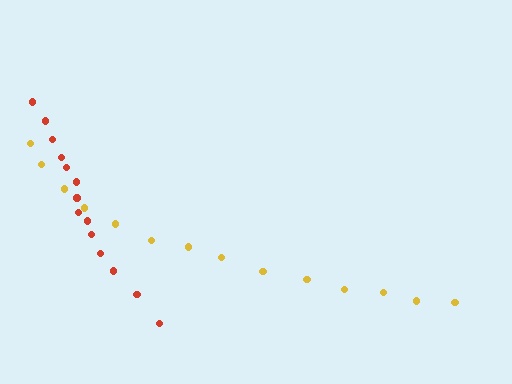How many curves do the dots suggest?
There are 2 distinct paths.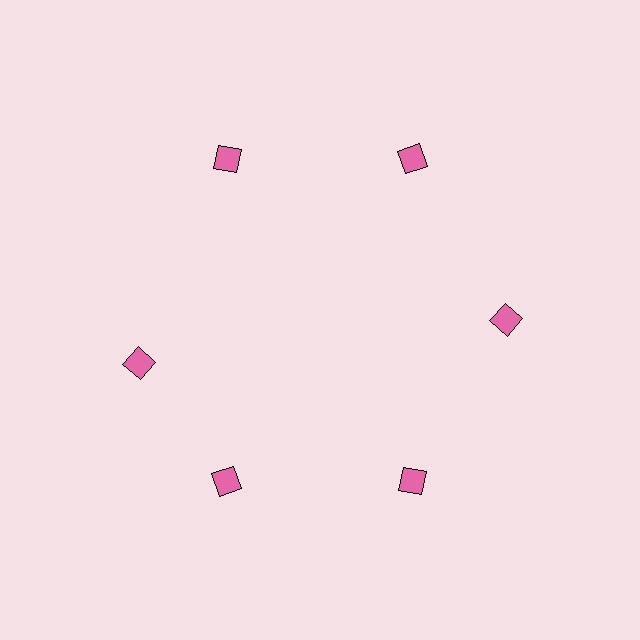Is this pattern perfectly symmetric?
No. The 6 pink squares are arranged in a ring, but one element near the 9 o'clock position is rotated out of alignment along the ring, breaking the 6-fold rotational symmetry.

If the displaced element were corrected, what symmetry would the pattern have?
It would have 6-fold rotational symmetry — the pattern would map onto itself every 60 degrees.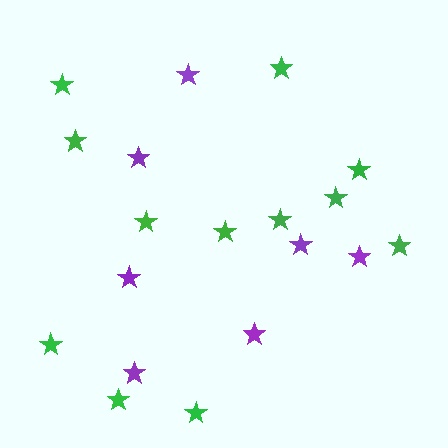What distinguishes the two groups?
There are 2 groups: one group of purple stars (7) and one group of green stars (12).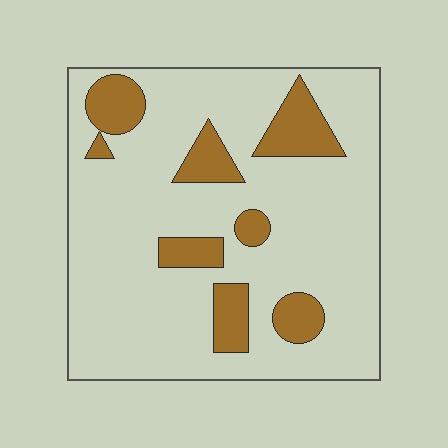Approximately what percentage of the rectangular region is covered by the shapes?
Approximately 20%.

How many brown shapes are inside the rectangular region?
8.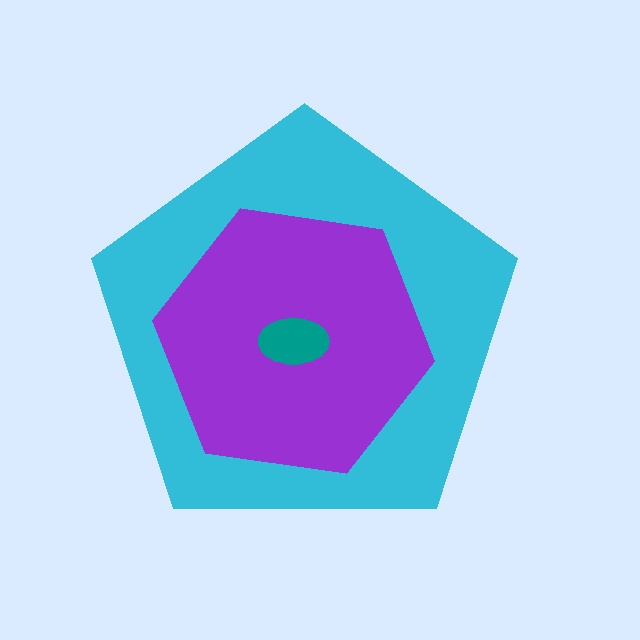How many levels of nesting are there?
3.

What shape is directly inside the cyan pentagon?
The purple hexagon.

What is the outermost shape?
The cyan pentagon.